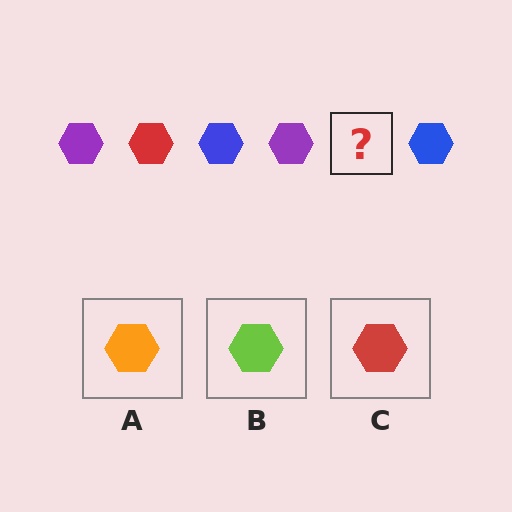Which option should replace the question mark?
Option C.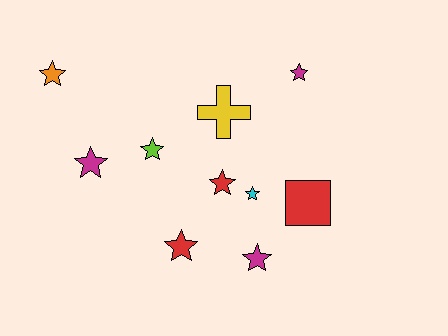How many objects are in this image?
There are 10 objects.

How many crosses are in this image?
There is 1 cross.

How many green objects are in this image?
There are no green objects.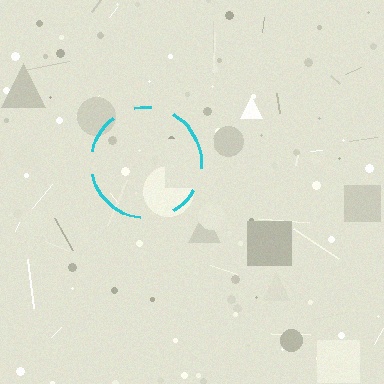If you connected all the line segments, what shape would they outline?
They would outline a circle.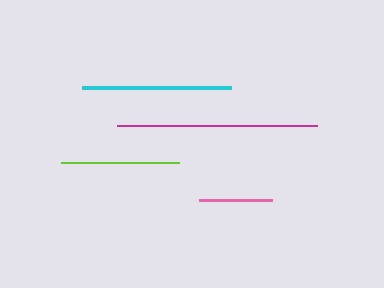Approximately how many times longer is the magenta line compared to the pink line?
The magenta line is approximately 2.7 times the length of the pink line.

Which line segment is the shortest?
The pink line is the shortest at approximately 73 pixels.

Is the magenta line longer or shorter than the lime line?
The magenta line is longer than the lime line.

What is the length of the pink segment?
The pink segment is approximately 73 pixels long.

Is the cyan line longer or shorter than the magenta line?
The magenta line is longer than the cyan line.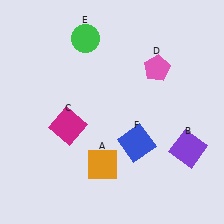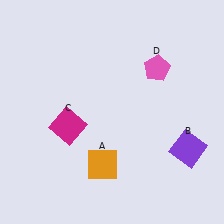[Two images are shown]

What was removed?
The green circle (E), the blue square (F) were removed in Image 2.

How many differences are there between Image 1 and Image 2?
There are 2 differences between the two images.